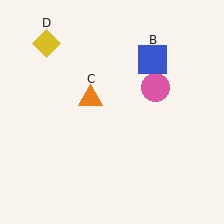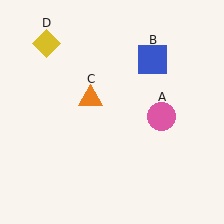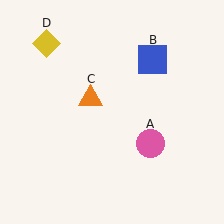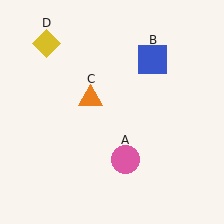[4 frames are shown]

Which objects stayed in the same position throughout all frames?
Blue square (object B) and orange triangle (object C) and yellow diamond (object D) remained stationary.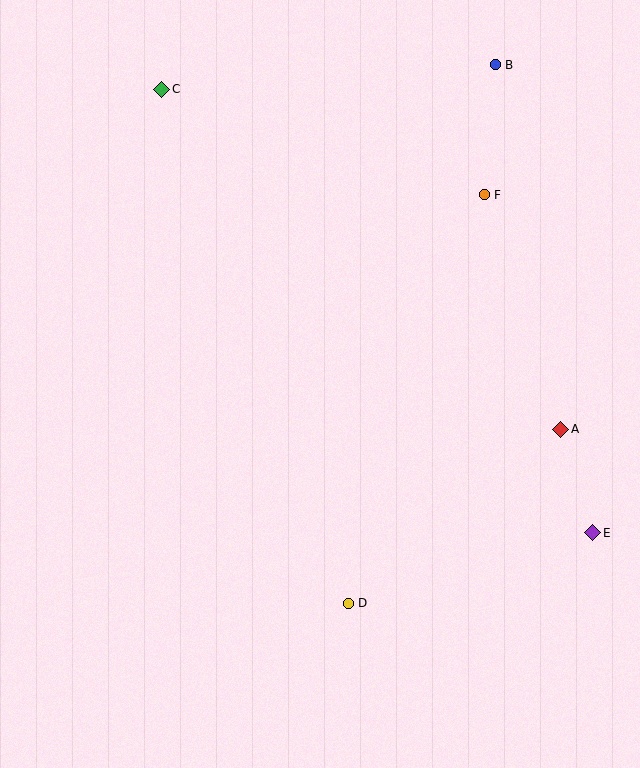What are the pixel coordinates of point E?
Point E is at (593, 533).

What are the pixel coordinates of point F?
Point F is at (484, 195).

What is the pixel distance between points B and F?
The distance between B and F is 130 pixels.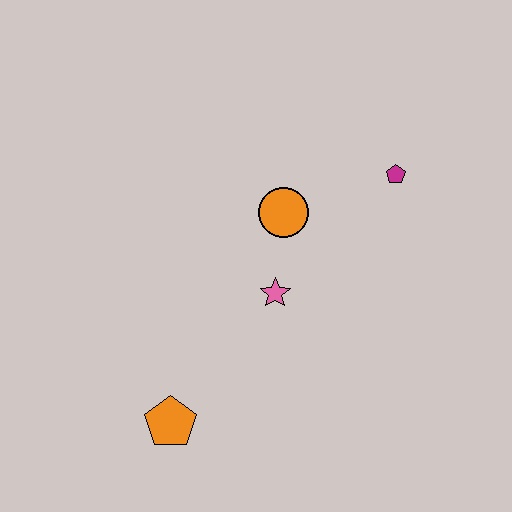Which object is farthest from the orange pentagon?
The magenta pentagon is farthest from the orange pentagon.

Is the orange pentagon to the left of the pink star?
Yes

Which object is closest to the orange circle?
The pink star is closest to the orange circle.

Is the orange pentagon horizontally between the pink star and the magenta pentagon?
No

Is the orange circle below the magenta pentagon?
Yes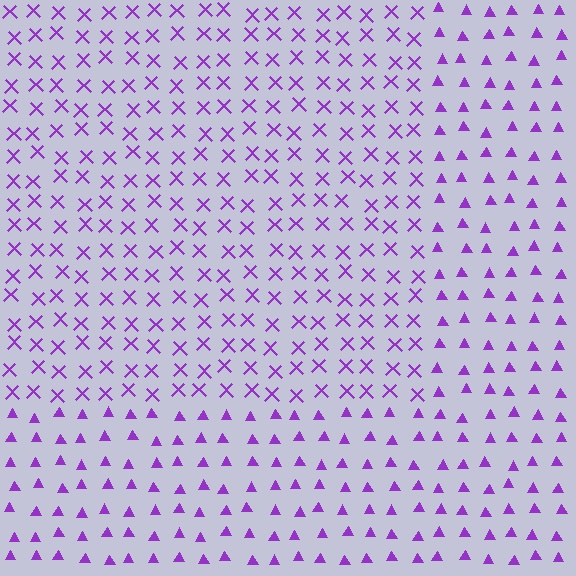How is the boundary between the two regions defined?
The boundary is defined by a change in element shape: X marks inside vs. triangles outside. All elements share the same color and spacing.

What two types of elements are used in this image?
The image uses X marks inside the rectangle region and triangles outside it.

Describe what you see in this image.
The image is filled with small purple elements arranged in a uniform grid. A rectangle-shaped region contains X marks, while the surrounding area contains triangles. The boundary is defined purely by the change in element shape.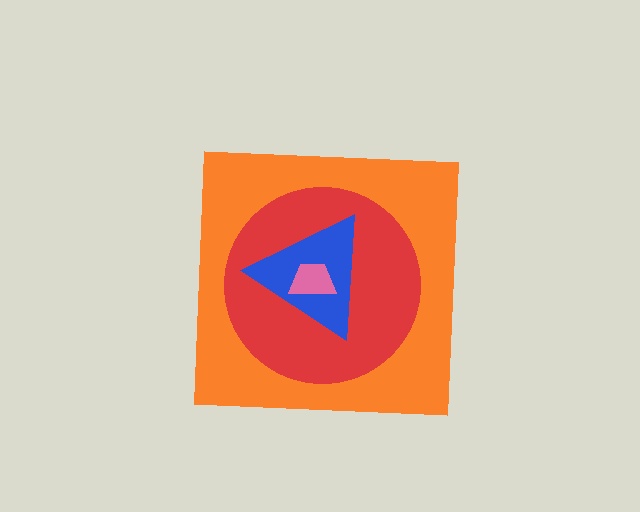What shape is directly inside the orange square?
The red circle.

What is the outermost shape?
The orange square.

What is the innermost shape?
The pink trapezoid.